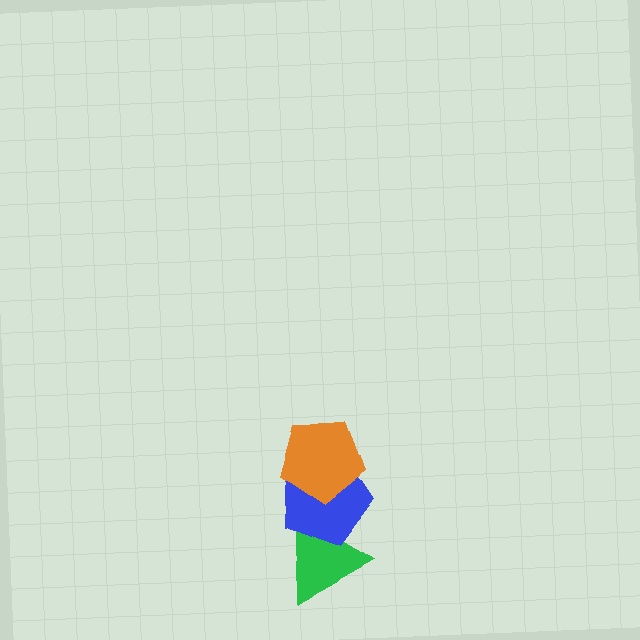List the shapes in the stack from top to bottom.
From top to bottom: the orange pentagon, the blue pentagon, the green triangle.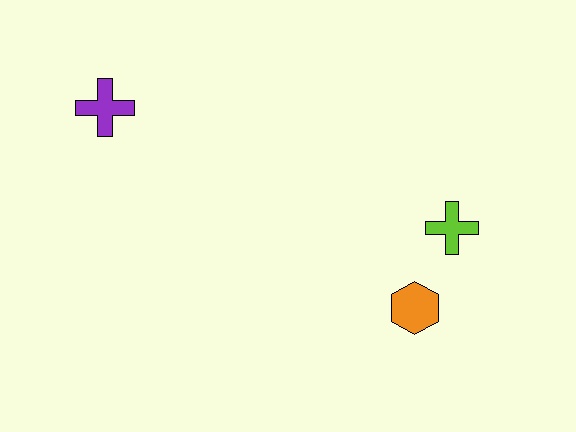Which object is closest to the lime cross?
The orange hexagon is closest to the lime cross.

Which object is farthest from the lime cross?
The purple cross is farthest from the lime cross.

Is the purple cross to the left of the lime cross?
Yes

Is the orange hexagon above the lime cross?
No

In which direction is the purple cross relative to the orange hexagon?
The purple cross is to the left of the orange hexagon.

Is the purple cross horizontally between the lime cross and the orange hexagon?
No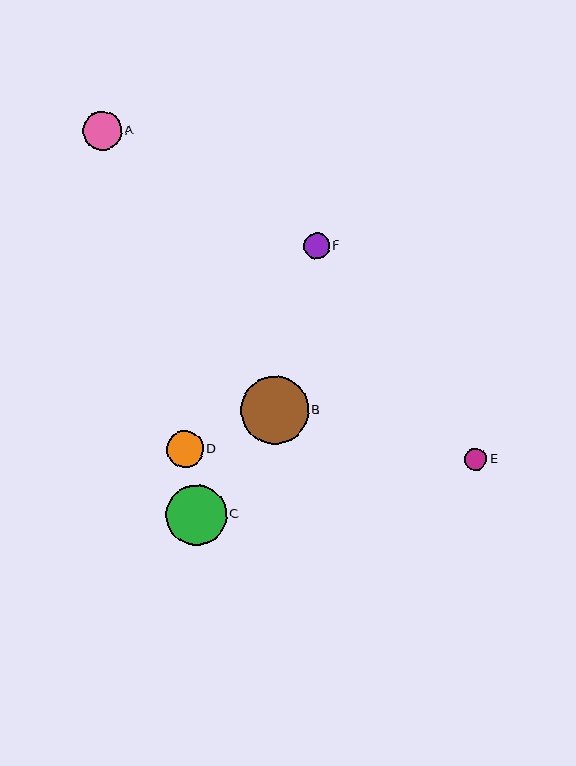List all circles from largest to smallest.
From largest to smallest: B, C, A, D, F, E.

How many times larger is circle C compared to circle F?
Circle C is approximately 2.3 times the size of circle F.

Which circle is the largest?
Circle B is the largest with a size of approximately 68 pixels.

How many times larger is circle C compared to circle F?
Circle C is approximately 2.3 times the size of circle F.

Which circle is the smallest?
Circle E is the smallest with a size of approximately 22 pixels.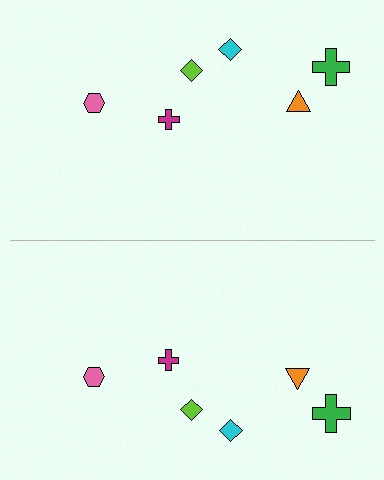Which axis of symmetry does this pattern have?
The pattern has a horizontal axis of symmetry running through the center of the image.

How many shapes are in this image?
There are 12 shapes in this image.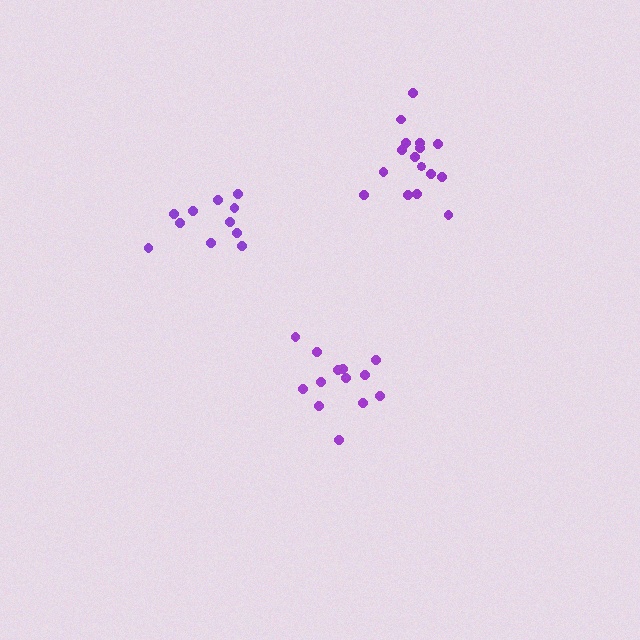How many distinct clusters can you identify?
There are 3 distinct clusters.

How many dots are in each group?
Group 1: 13 dots, Group 2: 16 dots, Group 3: 11 dots (40 total).